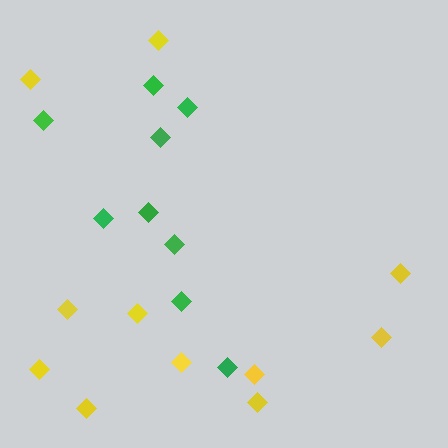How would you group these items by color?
There are 2 groups: one group of green diamonds (9) and one group of yellow diamonds (11).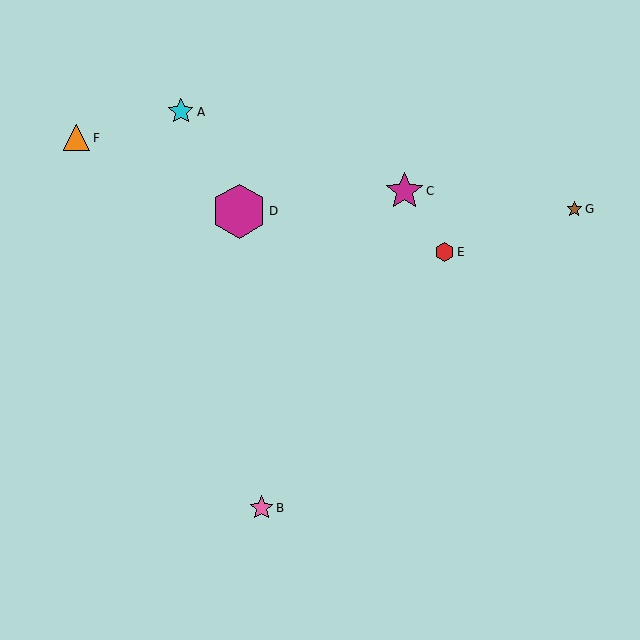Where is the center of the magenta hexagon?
The center of the magenta hexagon is at (239, 211).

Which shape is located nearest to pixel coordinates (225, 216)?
The magenta hexagon (labeled D) at (239, 211) is nearest to that location.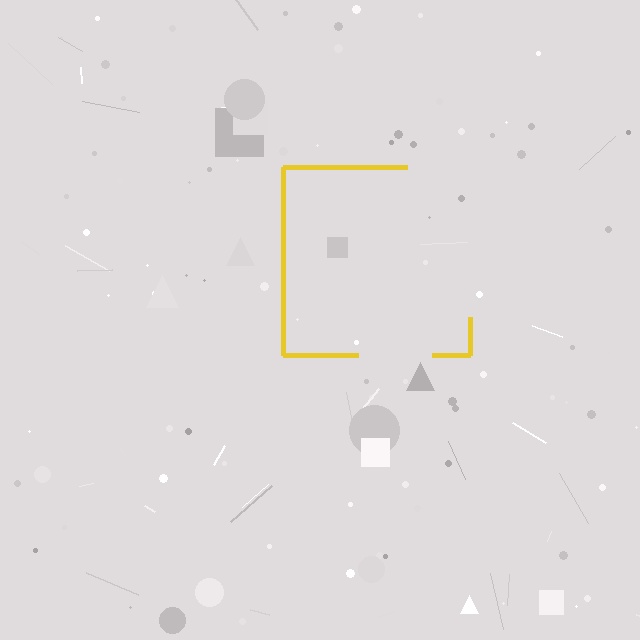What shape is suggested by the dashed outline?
The dashed outline suggests a square.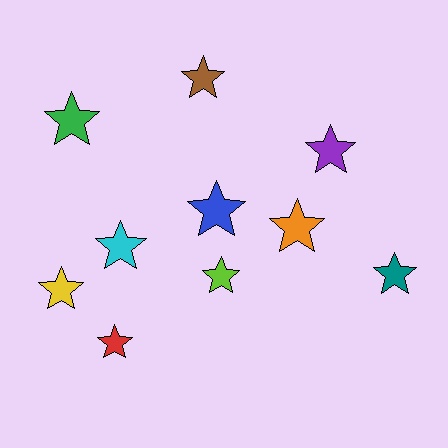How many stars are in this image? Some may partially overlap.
There are 10 stars.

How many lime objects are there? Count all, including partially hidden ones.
There is 1 lime object.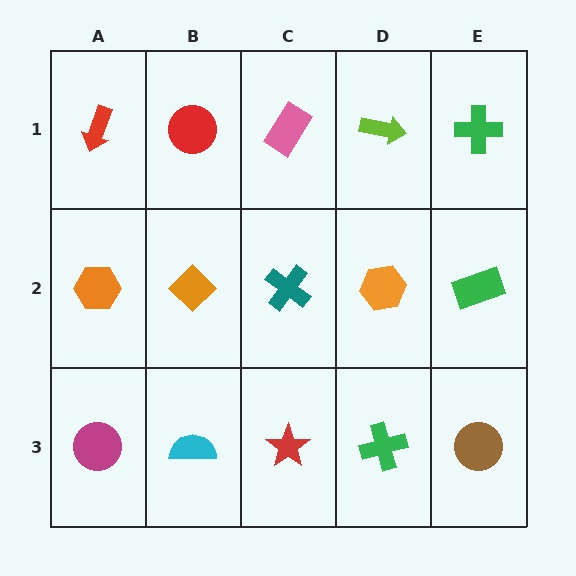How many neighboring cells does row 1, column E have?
2.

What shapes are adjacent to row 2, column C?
A pink rectangle (row 1, column C), a red star (row 3, column C), an orange diamond (row 2, column B), an orange hexagon (row 2, column D).